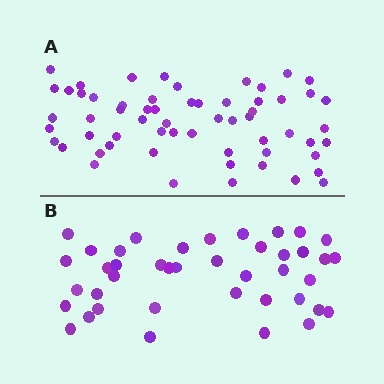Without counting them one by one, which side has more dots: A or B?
Region A (the top region) has more dots.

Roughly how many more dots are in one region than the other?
Region A has approximately 20 more dots than region B.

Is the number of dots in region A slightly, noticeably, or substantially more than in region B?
Region A has substantially more. The ratio is roughly 1.5 to 1.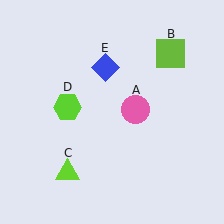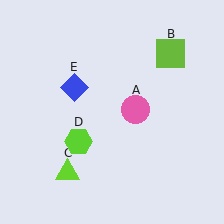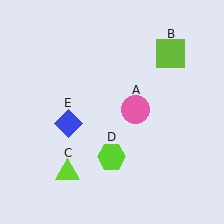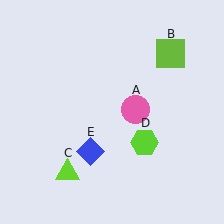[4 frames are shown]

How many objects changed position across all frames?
2 objects changed position: lime hexagon (object D), blue diamond (object E).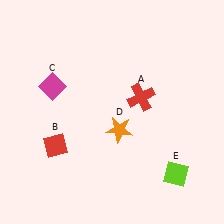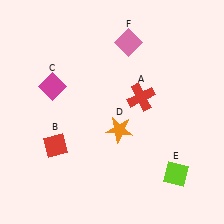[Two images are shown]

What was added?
A pink diamond (F) was added in Image 2.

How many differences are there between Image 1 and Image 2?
There is 1 difference between the two images.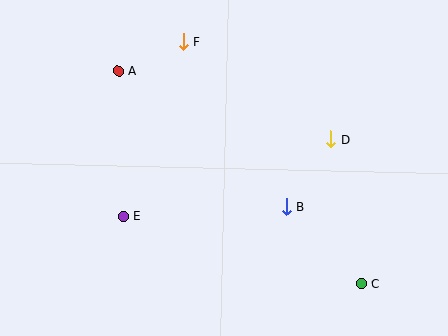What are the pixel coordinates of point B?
Point B is at (287, 207).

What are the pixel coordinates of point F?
Point F is at (183, 42).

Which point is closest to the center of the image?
Point B at (287, 207) is closest to the center.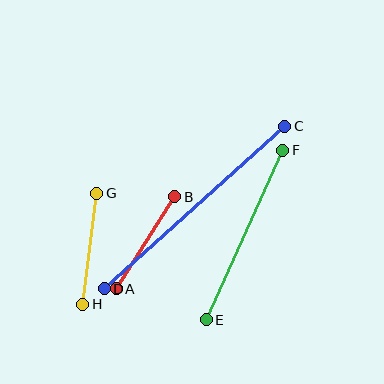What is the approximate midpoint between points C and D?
The midpoint is at approximately (195, 208) pixels.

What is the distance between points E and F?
The distance is approximately 186 pixels.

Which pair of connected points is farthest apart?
Points C and D are farthest apart.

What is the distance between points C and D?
The distance is approximately 242 pixels.